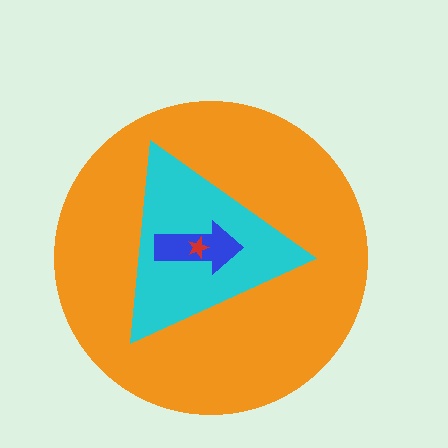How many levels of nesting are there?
4.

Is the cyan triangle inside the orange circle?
Yes.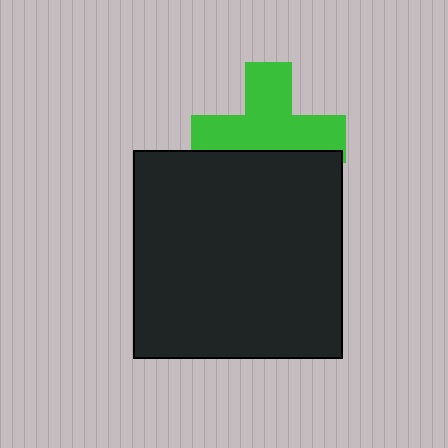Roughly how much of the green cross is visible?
About half of it is visible (roughly 63%).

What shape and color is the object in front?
The object in front is a black square.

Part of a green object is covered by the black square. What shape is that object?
It is a cross.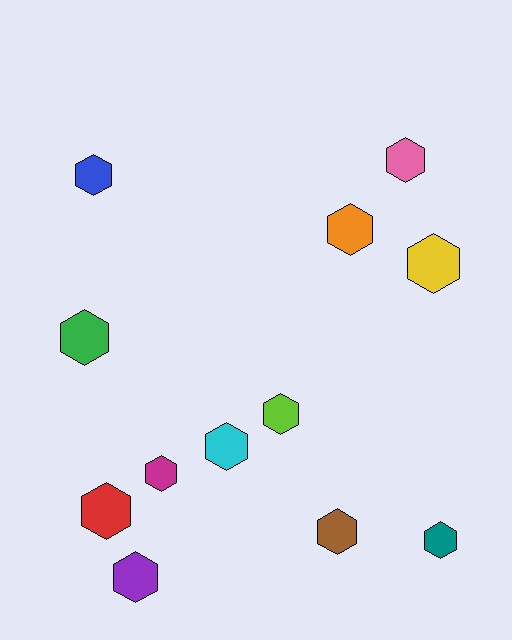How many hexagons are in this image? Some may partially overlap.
There are 12 hexagons.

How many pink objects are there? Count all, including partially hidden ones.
There is 1 pink object.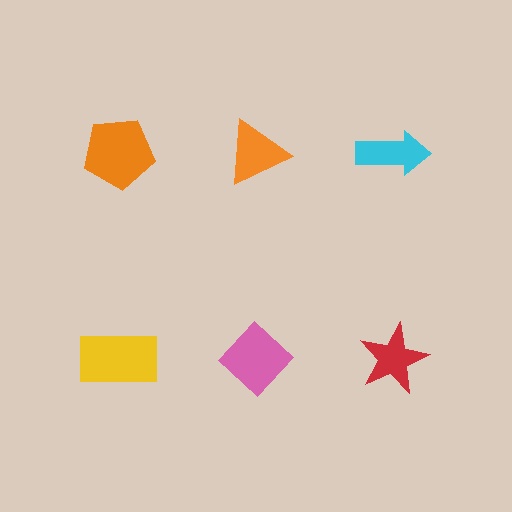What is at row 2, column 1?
A yellow rectangle.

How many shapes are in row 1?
3 shapes.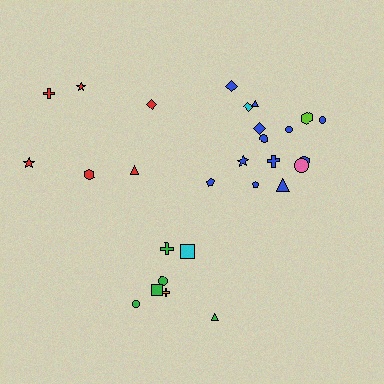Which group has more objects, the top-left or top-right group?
The top-right group.